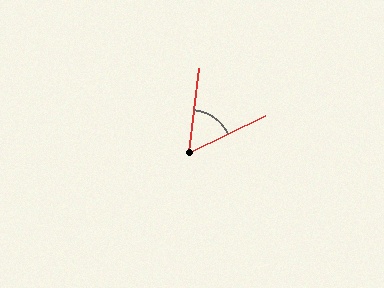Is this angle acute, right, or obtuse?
It is acute.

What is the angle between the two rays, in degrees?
Approximately 58 degrees.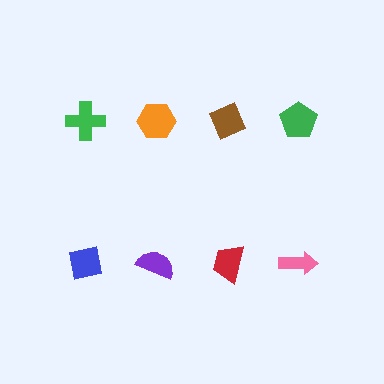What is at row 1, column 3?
A brown diamond.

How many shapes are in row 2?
4 shapes.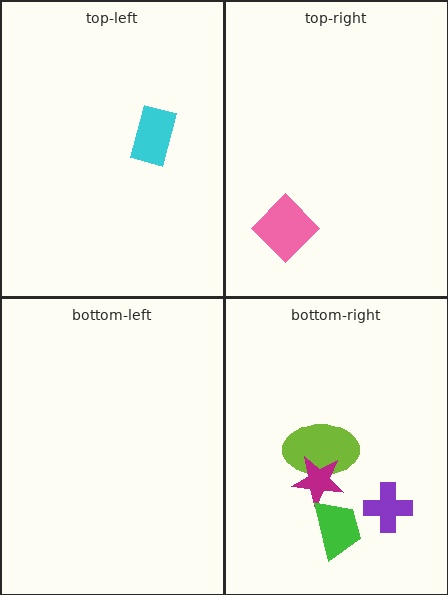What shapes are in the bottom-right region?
The lime ellipse, the magenta star, the purple cross, the green trapezoid.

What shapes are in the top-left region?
The cyan rectangle.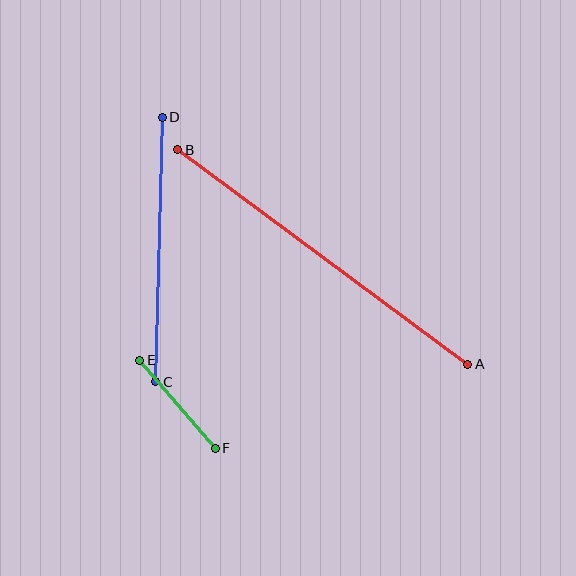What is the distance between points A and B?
The distance is approximately 361 pixels.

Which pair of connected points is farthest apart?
Points A and B are farthest apart.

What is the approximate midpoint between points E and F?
The midpoint is at approximately (177, 404) pixels.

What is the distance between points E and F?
The distance is approximately 116 pixels.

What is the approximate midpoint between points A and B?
The midpoint is at approximately (323, 257) pixels.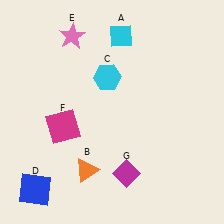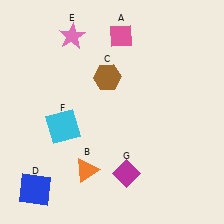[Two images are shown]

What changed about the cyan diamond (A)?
In Image 1, A is cyan. In Image 2, it changed to pink.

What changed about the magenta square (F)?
In Image 1, F is magenta. In Image 2, it changed to cyan.